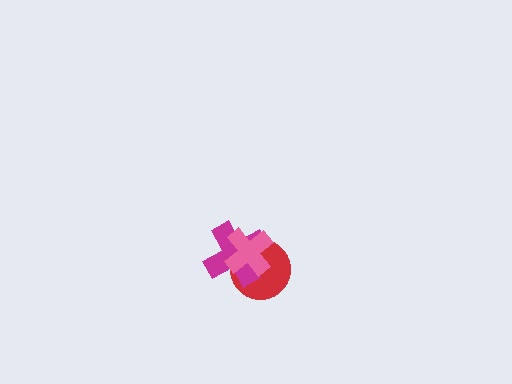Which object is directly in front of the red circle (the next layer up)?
The magenta cross is directly in front of the red circle.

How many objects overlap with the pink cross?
2 objects overlap with the pink cross.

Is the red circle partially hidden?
Yes, it is partially covered by another shape.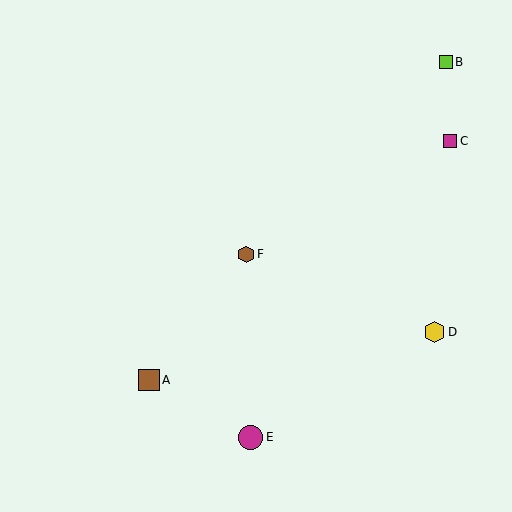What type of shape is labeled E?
Shape E is a magenta circle.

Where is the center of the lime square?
The center of the lime square is at (446, 62).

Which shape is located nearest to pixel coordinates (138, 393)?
The brown square (labeled A) at (149, 380) is nearest to that location.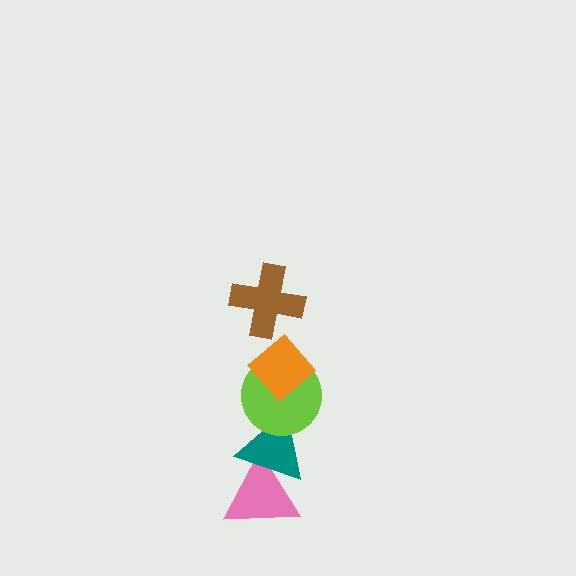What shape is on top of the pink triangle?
The teal triangle is on top of the pink triangle.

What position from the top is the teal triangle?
The teal triangle is 4th from the top.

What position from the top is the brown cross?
The brown cross is 1st from the top.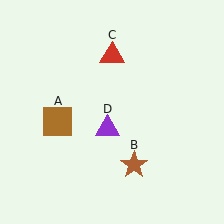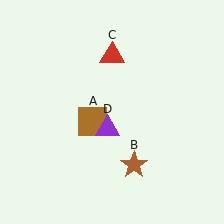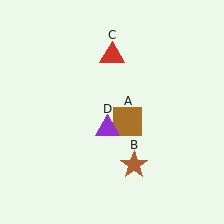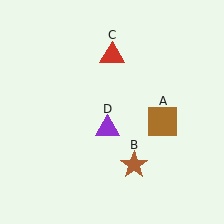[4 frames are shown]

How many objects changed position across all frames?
1 object changed position: brown square (object A).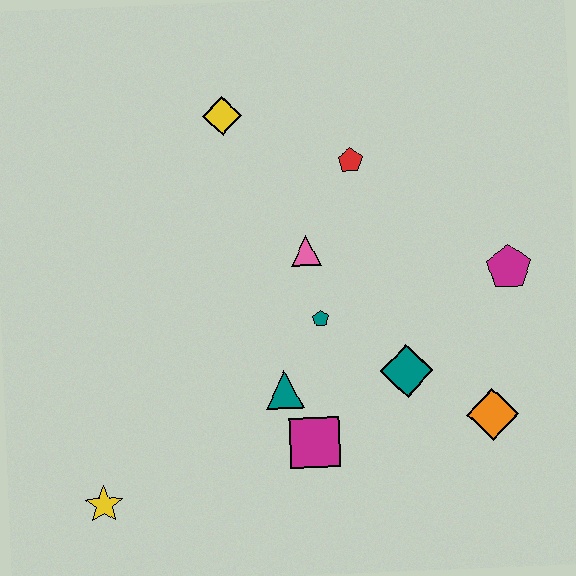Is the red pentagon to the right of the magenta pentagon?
No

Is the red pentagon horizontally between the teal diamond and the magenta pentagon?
No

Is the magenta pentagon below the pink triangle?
Yes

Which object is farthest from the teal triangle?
The yellow diamond is farthest from the teal triangle.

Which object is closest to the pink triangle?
The teal pentagon is closest to the pink triangle.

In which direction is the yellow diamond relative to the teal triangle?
The yellow diamond is above the teal triangle.